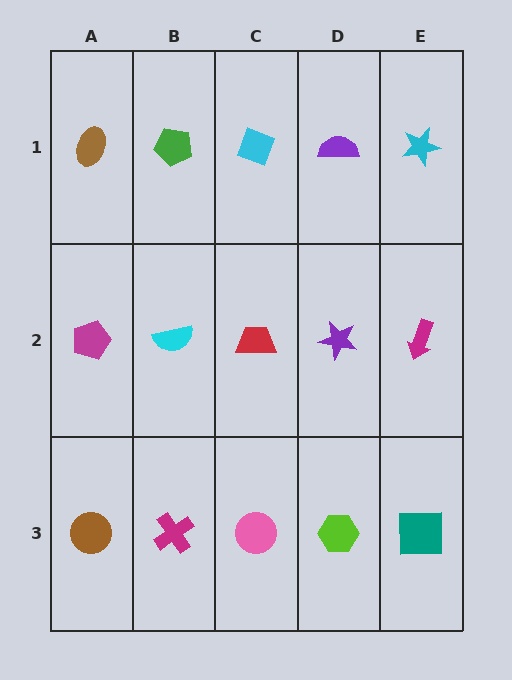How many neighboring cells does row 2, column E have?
3.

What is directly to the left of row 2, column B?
A magenta pentagon.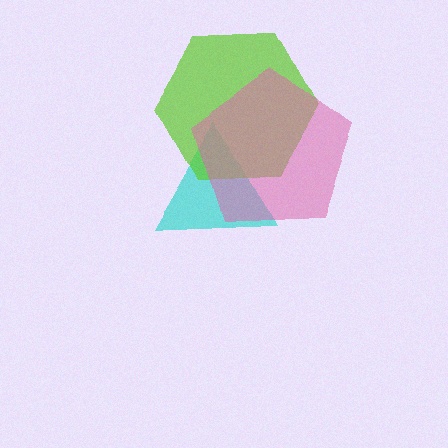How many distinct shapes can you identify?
There are 3 distinct shapes: a cyan triangle, a lime hexagon, a pink pentagon.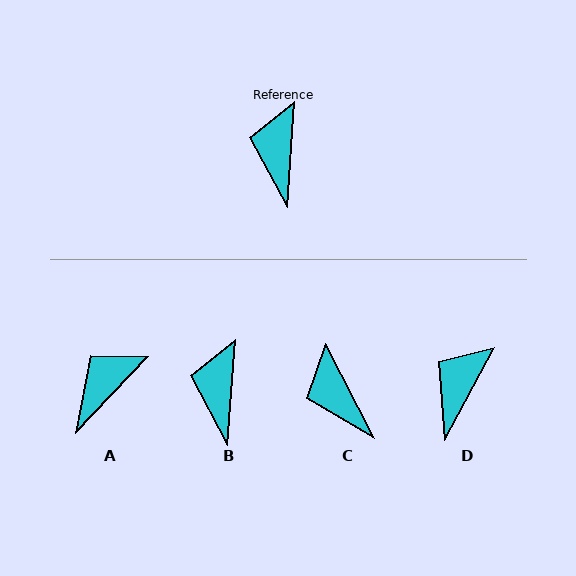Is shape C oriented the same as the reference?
No, it is off by about 32 degrees.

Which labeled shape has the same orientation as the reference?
B.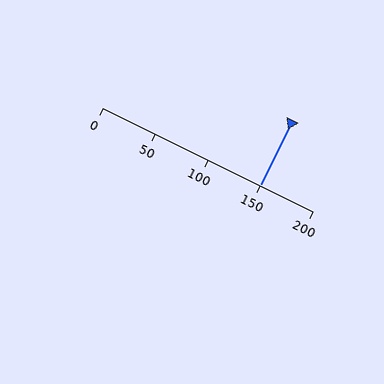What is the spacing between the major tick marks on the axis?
The major ticks are spaced 50 apart.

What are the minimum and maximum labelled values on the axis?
The axis runs from 0 to 200.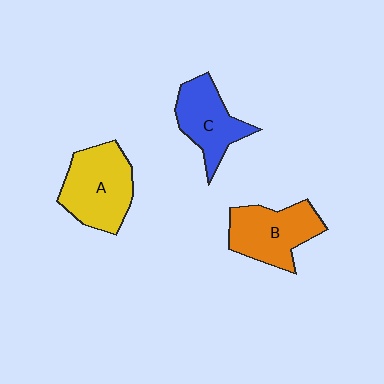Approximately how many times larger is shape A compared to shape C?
Approximately 1.2 times.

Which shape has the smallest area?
Shape C (blue).